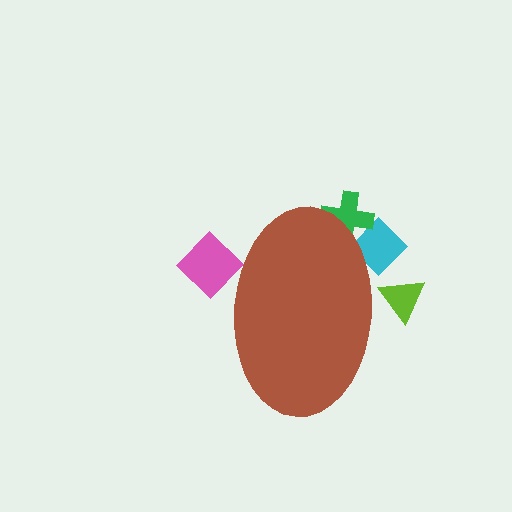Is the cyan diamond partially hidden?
Yes, the cyan diamond is partially hidden behind the brown ellipse.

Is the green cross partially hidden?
Yes, the green cross is partially hidden behind the brown ellipse.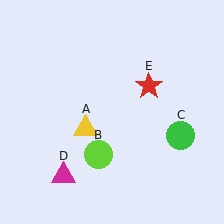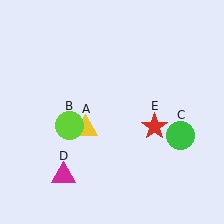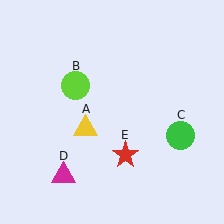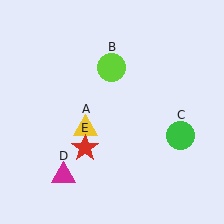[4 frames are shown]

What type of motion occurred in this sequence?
The lime circle (object B), red star (object E) rotated clockwise around the center of the scene.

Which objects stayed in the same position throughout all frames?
Yellow triangle (object A) and green circle (object C) and magenta triangle (object D) remained stationary.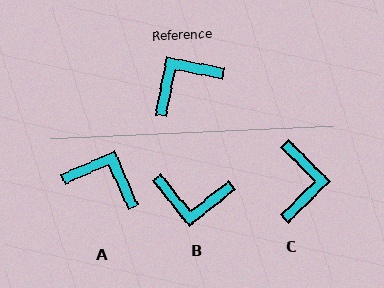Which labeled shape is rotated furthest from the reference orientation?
B, about 139 degrees away.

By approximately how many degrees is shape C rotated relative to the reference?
Approximately 124 degrees clockwise.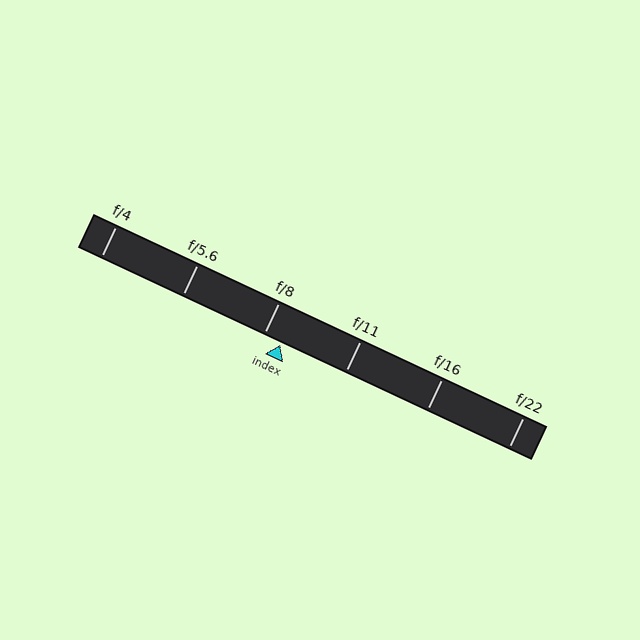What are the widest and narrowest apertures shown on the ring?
The widest aperture shown is f/4 and the narrowest is f/22.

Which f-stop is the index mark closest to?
The index mark is closest to f/8.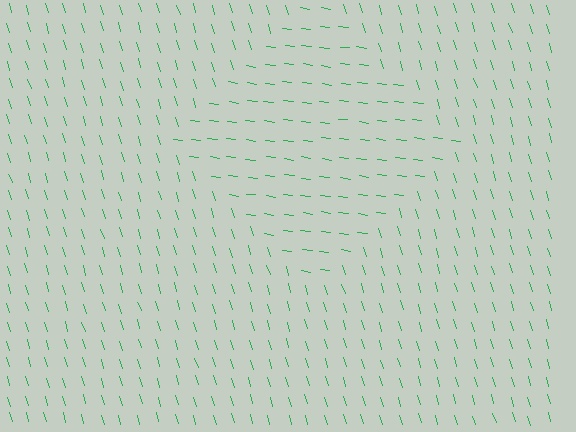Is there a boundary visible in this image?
Yes, there is a texture boundary formed by a change in line orientation.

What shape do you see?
I see a diamond.